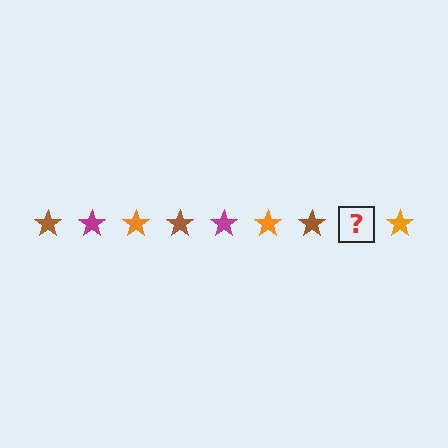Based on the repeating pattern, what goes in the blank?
The blank should be a magenta star.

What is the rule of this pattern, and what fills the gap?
The rule is that the pattern cycles through brown, magenta, orange stars. The gap should be filled with a magenta star.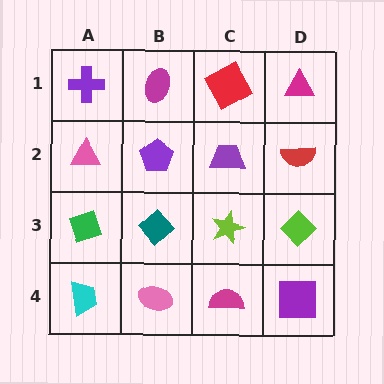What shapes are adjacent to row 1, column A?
A pink triangle (row 2, column A), a magenta ellipse (row 1, column B).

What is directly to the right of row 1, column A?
A magenta ellipse.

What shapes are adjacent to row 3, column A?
A pink triangle (row 2, column A), a cyan trapezoid (row 4, column A), a teal diamond (row 3, column B).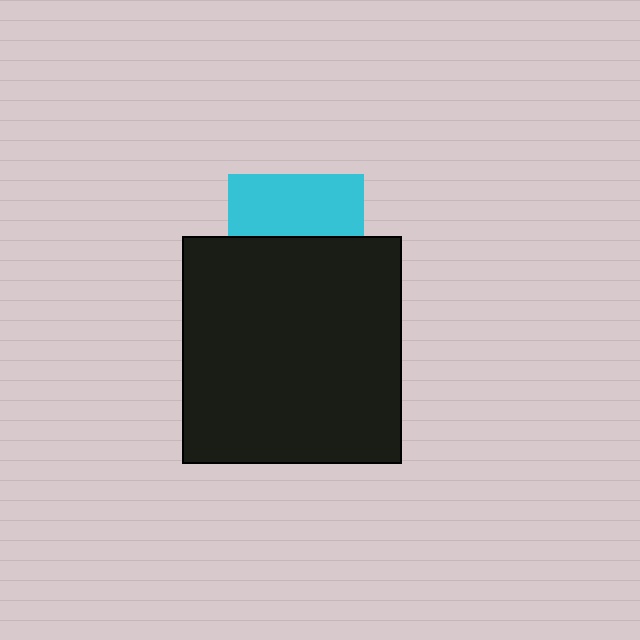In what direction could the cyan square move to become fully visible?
The cyan square could move up. That would shift it out from behind the black rectangle entirely.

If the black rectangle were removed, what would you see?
You would see the complete cyan square.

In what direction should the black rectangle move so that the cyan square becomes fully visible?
The black rectangle should move down. That is the shortest direction to clear the overlap and leave the cyan square fully visible.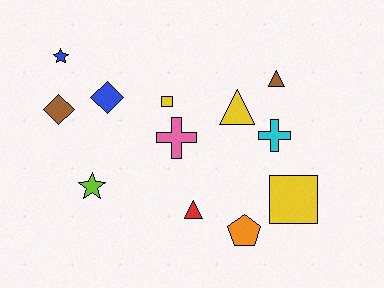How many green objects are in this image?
There are no green objects.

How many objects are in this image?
There are 12 objects.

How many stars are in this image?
There are 2 stars.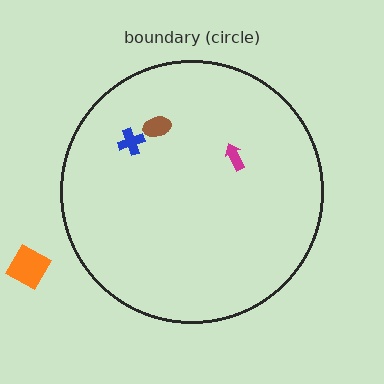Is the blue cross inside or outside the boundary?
Inside.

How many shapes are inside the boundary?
3 inside, 1 outside.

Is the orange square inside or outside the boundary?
Outside.